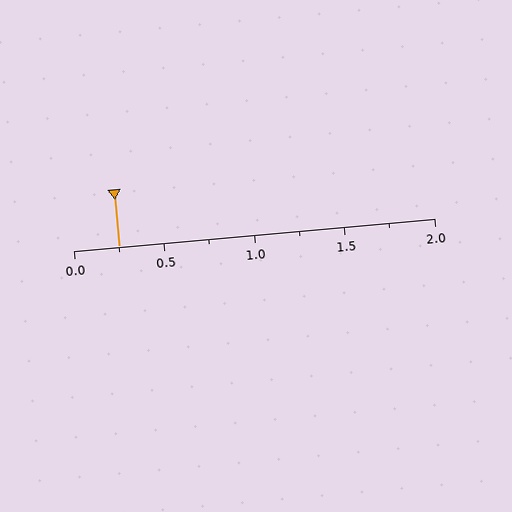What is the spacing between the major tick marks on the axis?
The major ticks are spaced 0.5 apart.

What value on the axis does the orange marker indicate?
The marker indicates approximately 0.25.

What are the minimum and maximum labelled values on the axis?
The axis runs from 0.0 to 2.0.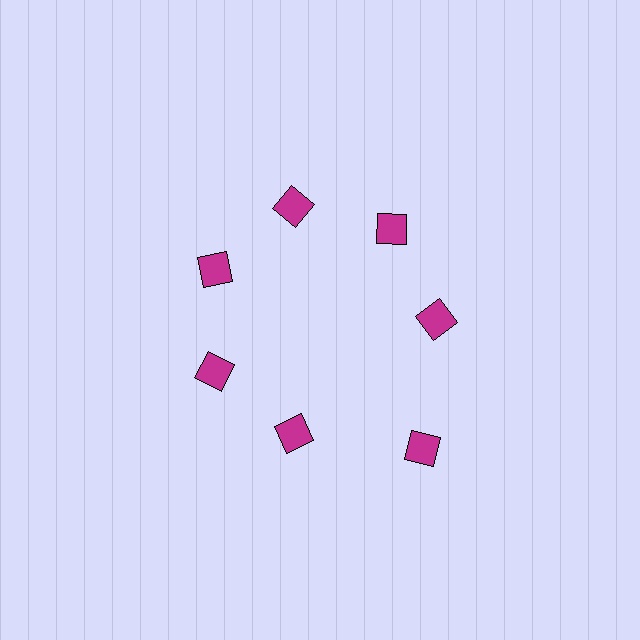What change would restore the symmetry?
The symmetry would be restored by moving it inward, back onto the ring so that all 7 diamonds sit at equal angles and equal distance from the center.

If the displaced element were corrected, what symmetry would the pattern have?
It would have 7-fold rotational symmetry — the pattern would map onto itself every 51 degrees.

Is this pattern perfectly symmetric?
No. The 7 magenta diamonds are arranged in a ring, but one element near the 5 o'clock position is pushed outward from the center, breaking the 7-fold rotational symmetry.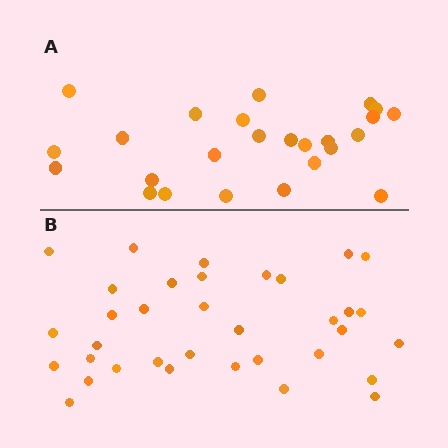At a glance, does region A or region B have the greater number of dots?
Region B (the bottom region) has more dots.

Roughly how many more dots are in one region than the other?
Region B has roughly 10 or so more dots than region A.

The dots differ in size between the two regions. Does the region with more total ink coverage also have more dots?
No. Region A has more total ink coverage because its dots are larger, but region B actually contains more individual dots. Total area can be misleading — the number of items is what matters here.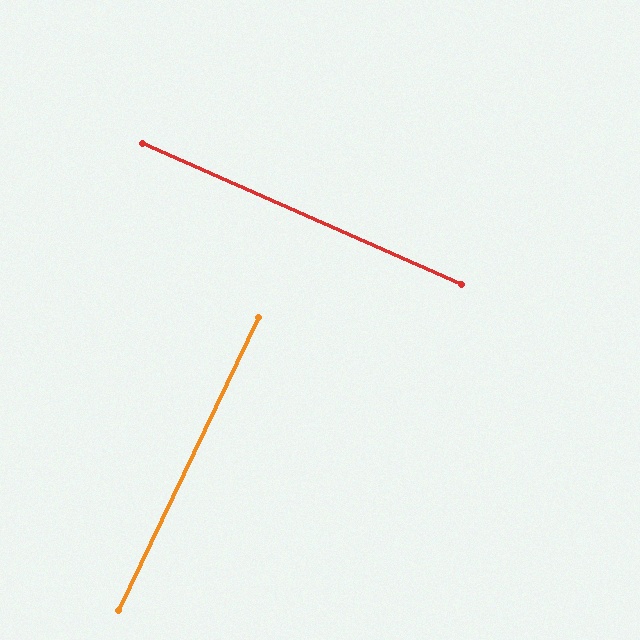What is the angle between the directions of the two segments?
Approximately 88 degrees.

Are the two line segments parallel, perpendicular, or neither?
Perpendicular — they meet at approximately 88°.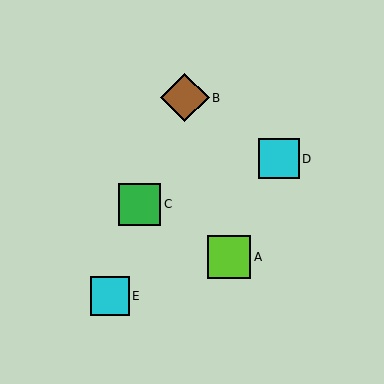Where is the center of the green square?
The center of the green square is at (140, 204).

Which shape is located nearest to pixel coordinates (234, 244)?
The lime square (labeled A) at (229, 257) is nearest to that location.